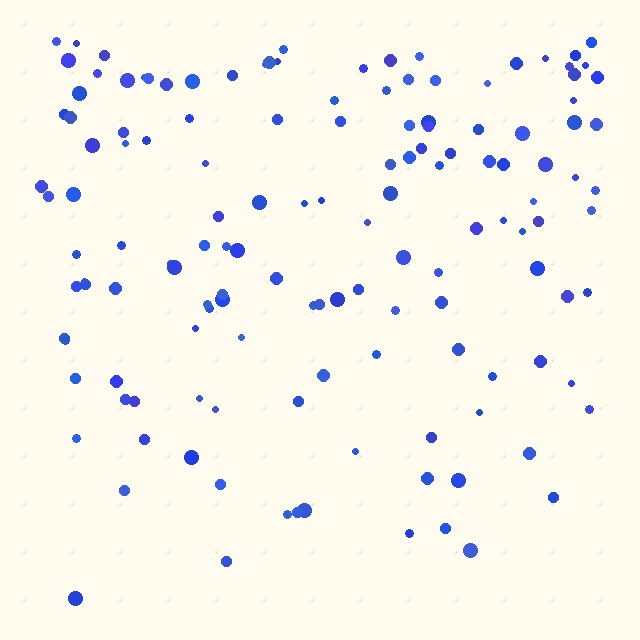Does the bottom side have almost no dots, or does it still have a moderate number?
Still a moderate number, just noticeably fewer than the top.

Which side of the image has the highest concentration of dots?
The top.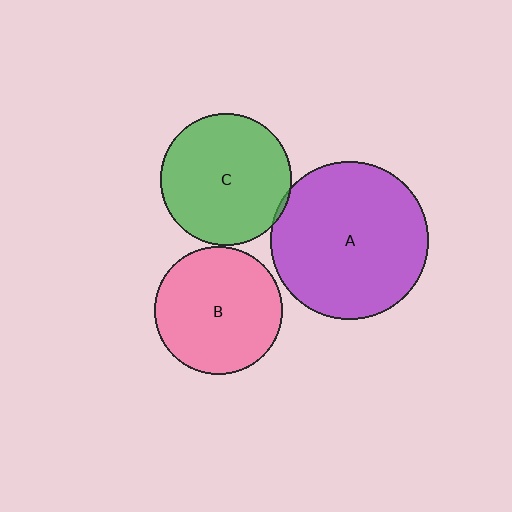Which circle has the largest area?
Circle A (purple).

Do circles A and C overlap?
Yes.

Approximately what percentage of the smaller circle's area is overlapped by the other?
Approximately 5%.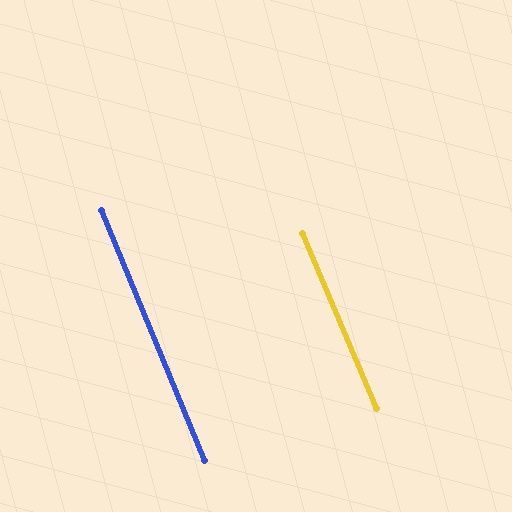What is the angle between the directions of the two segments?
Approximately 1 degree.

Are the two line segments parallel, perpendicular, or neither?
Parallel — their directions differ by only 0.5°.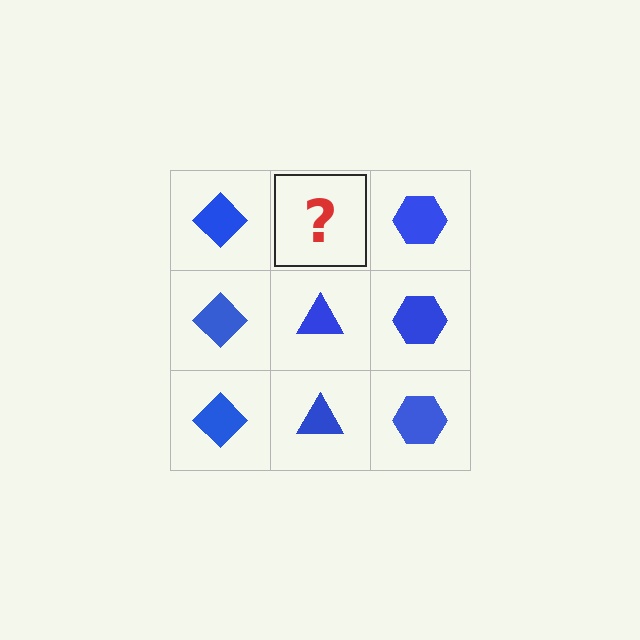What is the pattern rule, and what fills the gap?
The rule is that each column has a consistent shape. The gap should be filled with a blue triangle.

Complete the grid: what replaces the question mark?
The question mark should be replaced with a blue triangle.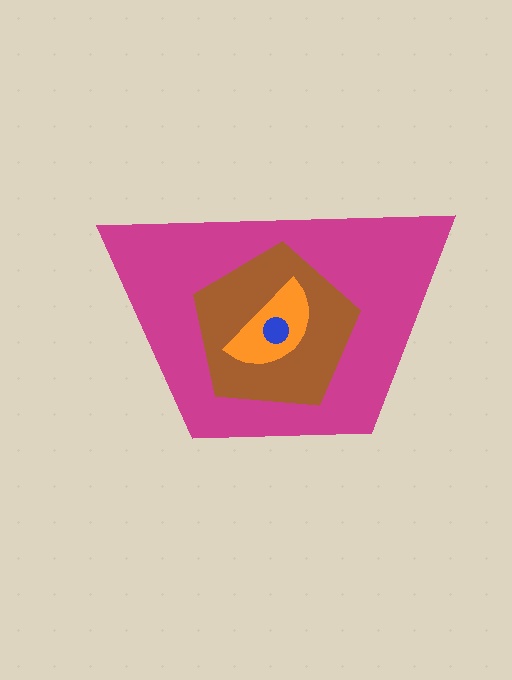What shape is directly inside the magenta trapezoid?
The brown pentagon.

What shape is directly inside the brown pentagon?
The orange semicircle.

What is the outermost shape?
The magenta trapezoid.